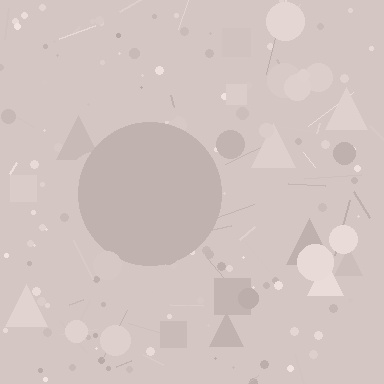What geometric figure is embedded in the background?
A circle is embedded in the background.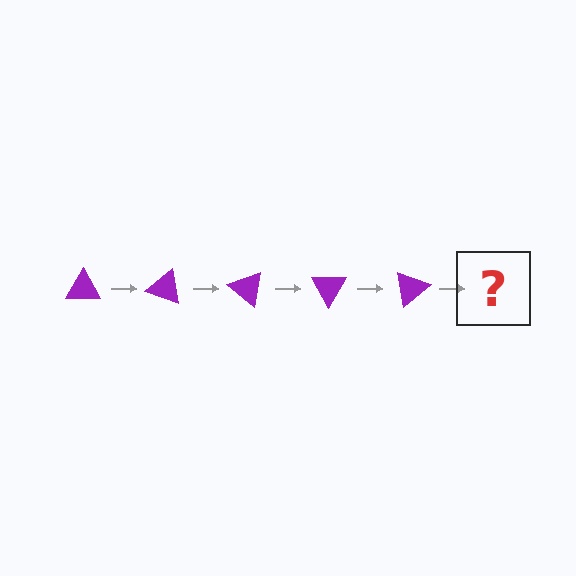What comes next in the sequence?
The next element should be a purple triangle rotated 100 degrees.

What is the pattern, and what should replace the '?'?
The pattern is that the triangle rotates 20 degrees each step. The '?' should be a purple triangle rotated 100 degrees.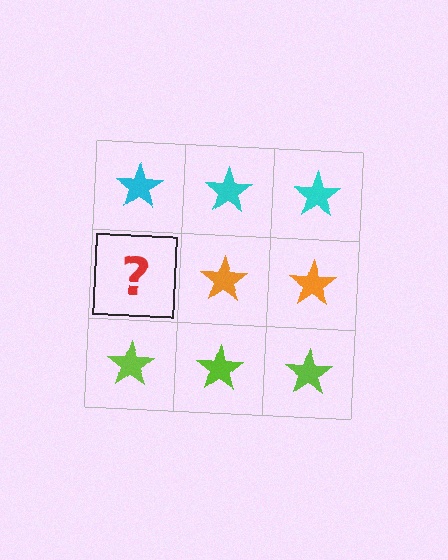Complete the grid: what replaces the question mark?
The question mark should be replaced with an orange star.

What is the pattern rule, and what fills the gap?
The rule is that each row has a consistent color. The gap should be filled with an orange star.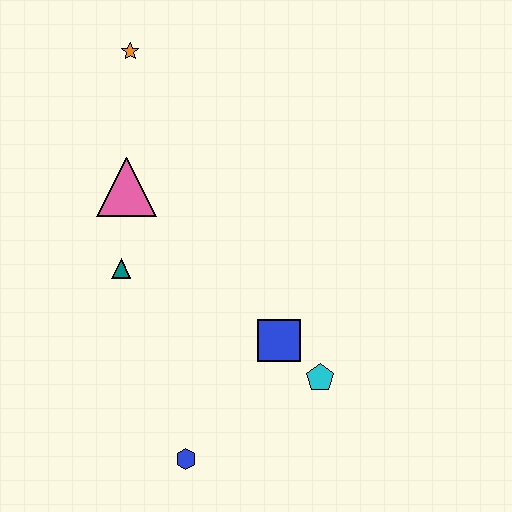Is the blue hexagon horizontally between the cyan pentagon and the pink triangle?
Yes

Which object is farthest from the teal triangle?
The cyan pentagon is farthest from the teal triangle.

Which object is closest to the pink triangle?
The teal triangle is closest to the pink triangle.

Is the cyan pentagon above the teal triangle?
No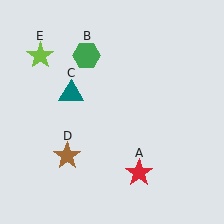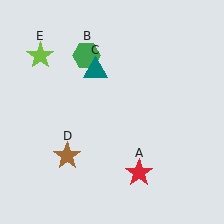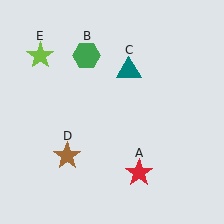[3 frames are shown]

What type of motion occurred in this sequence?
The teal triangle (object C) rotated clockwise around the center of the scene.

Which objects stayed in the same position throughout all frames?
Red star (object A) and green hexagon (object B) and brown star (object D) and lime star (object E) remained stationary.